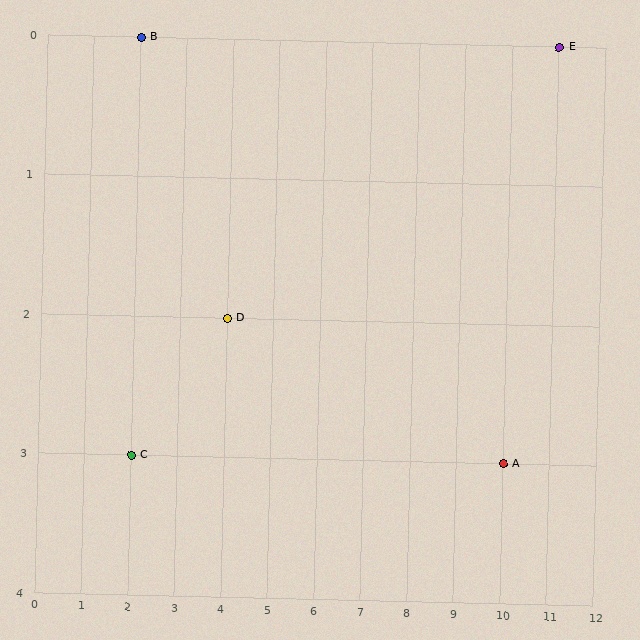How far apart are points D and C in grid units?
Points D and C are 2 columns and 1 row apart (about 2.2 grid units diagonally).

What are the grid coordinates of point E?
Point E is at grid coordinates (11, 0).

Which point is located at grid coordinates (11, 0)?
Point E is at (11, 0).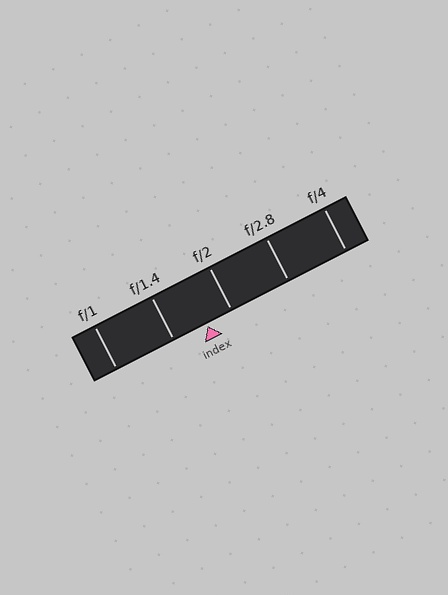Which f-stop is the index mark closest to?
The index mark is closest to f/2.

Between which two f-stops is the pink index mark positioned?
The index mark is between f/1.4 and f/2.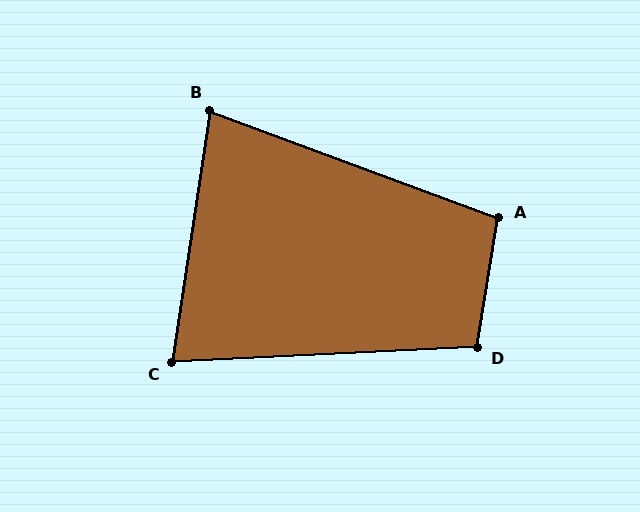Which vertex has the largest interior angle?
D, at approximately 102 degrees.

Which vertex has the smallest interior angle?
B, at approximately 78 degrees.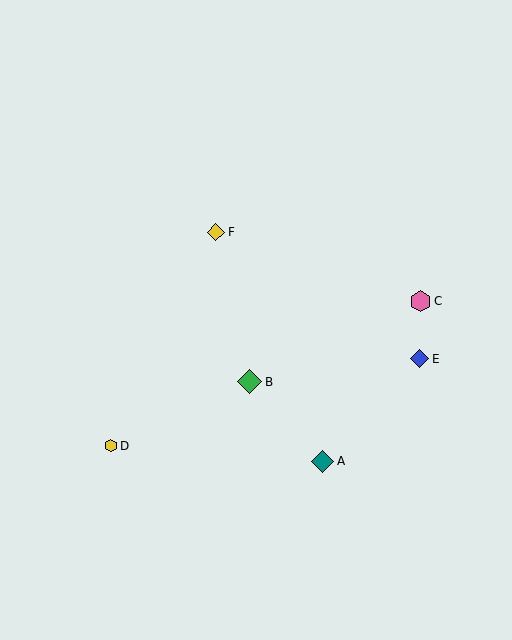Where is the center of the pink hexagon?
The center of the pink hexagon is at (420, 301).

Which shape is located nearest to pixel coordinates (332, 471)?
The teal diamond (labeled A) at (322, 461) is nearest to that location.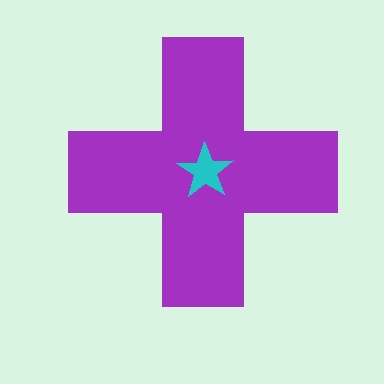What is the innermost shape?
The cyan star.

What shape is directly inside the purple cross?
The cyan star.